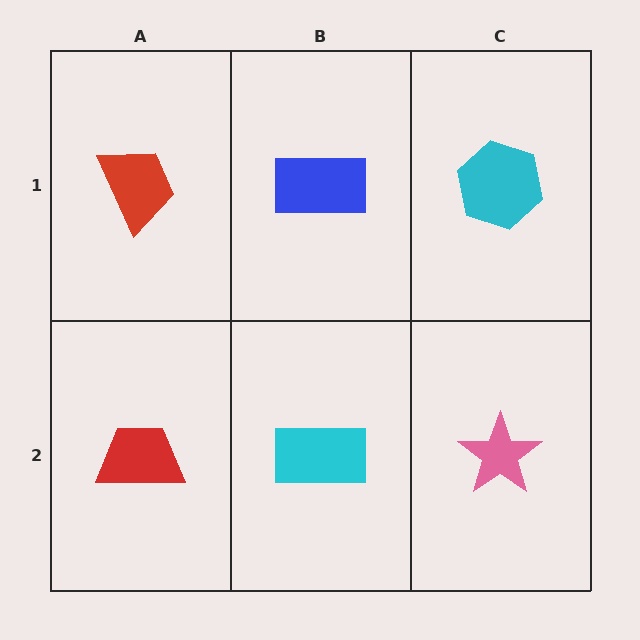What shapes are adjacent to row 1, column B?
A cyan rectangle (row 2, column B), a red trapezoid (row 1, column A), a cyan hexagon (row 1, column C).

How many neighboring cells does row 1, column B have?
3.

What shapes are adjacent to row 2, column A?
A red trapezoid (row 1, column A), a cyan rectangle (row 2, column B).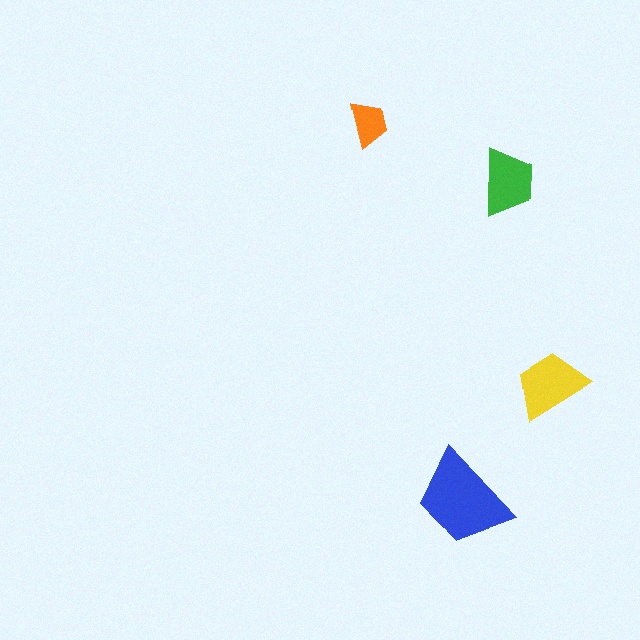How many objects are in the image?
There are 4 objects in the image.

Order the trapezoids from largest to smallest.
the blue one, the yellow one, the green one, the orange one.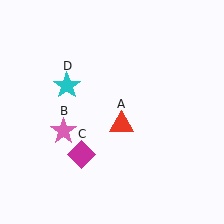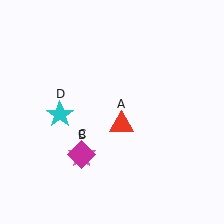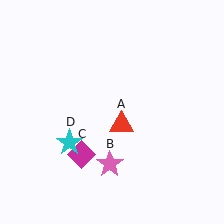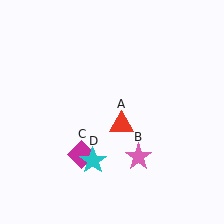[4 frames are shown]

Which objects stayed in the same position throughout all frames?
Red triangle (object A) and magenta diamond (object C) remained stationary.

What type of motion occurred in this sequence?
The pink star (object B), cyan star (object D) rotated counterclockwise around the center of the scene.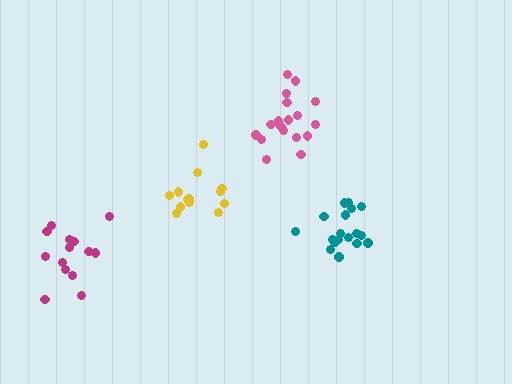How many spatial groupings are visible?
There are 4 spatial groupings.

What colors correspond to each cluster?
The clusters are colored: teal, yellow, pink, magenta.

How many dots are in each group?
Group 1: 18 dots, Group 2: 13 dots, Group 3: 18 dots, Group 4: 14 dots (63 total).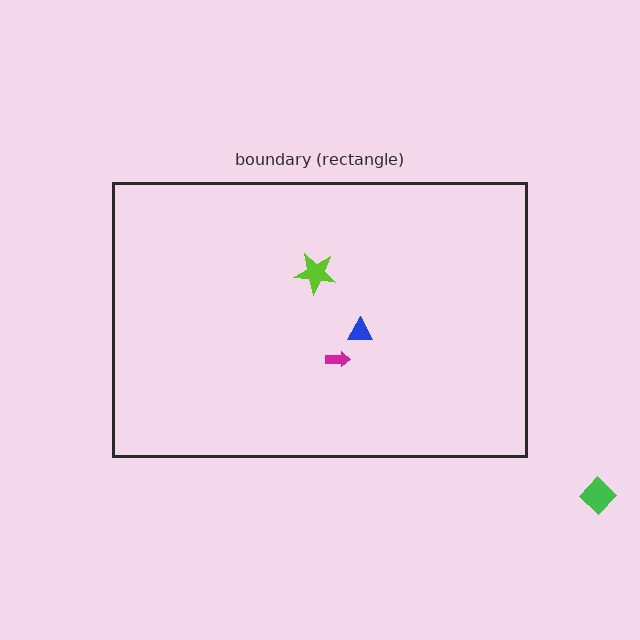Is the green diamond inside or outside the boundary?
Outside.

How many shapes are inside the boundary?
3 inside, 1 outside.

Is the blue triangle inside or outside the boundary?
Inside.